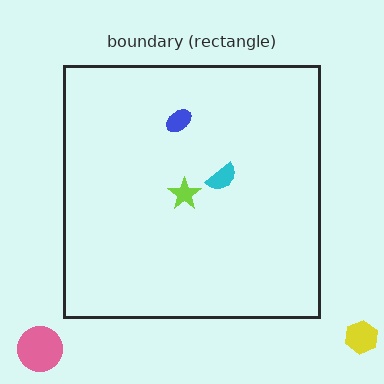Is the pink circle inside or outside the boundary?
Outside.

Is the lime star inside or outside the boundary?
Inside.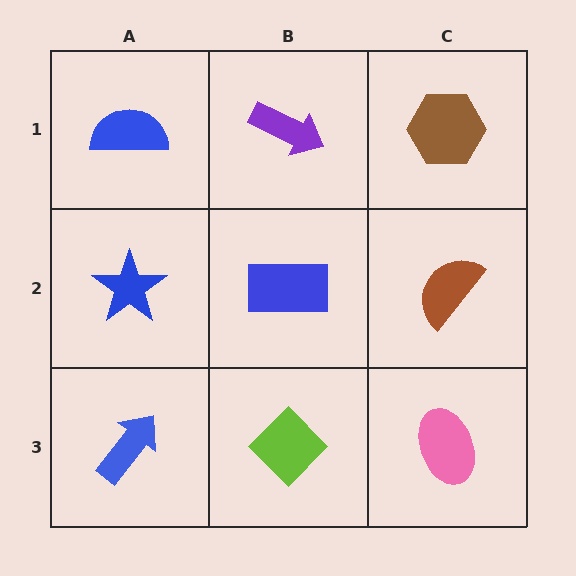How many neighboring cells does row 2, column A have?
3.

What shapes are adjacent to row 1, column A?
A blue star (row 2, column A), a purple arrow (row 1, column B).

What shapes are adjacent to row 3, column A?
A blue star (row 2, column A), a lime diamond (row 3, column B).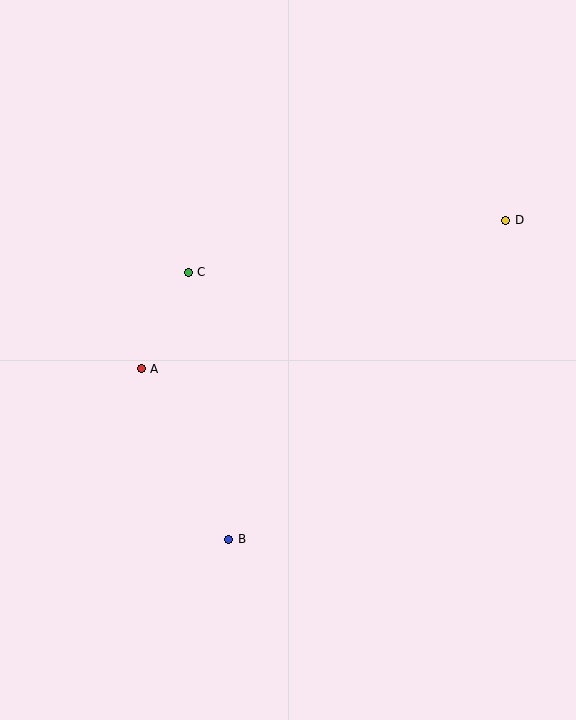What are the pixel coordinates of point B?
Point B is at (229, 539).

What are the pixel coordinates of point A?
Point A is at (141, 369).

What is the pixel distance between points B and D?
The distance between B and D is 422 pixels.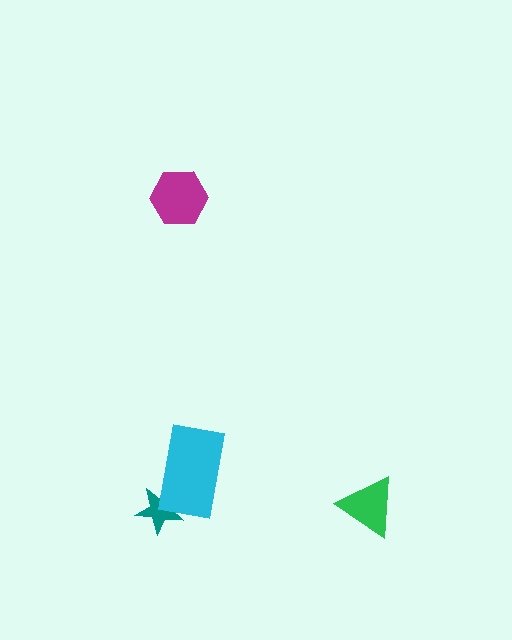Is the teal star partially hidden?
Yes, it is partially covered by another shape.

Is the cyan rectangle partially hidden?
No, no other shape covers it.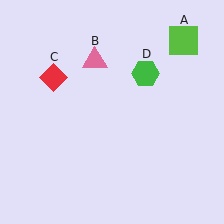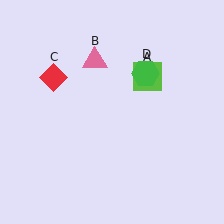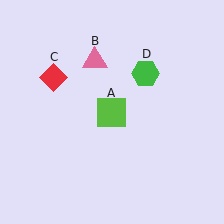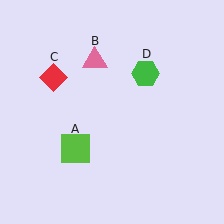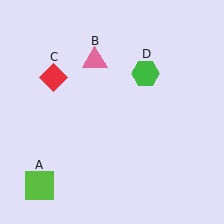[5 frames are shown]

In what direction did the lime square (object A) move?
The lime square (object A) moved down and to the left.